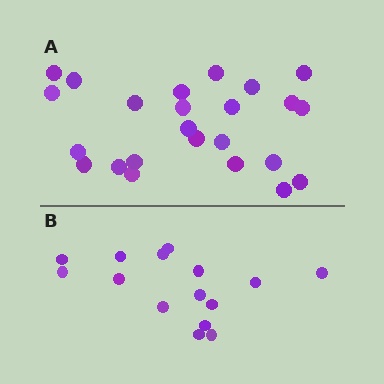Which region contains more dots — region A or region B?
Region A (the top region) has more dots.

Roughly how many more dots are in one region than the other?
Region A has roughly 8 or so more dots than region B.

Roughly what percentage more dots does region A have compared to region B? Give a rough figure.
About 60% more.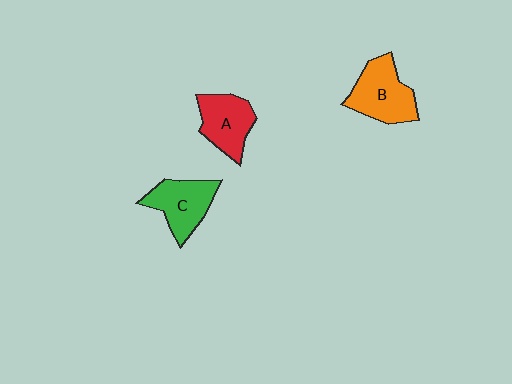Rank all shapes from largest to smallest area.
From largest to smallest: B (orange), C (green), A (red).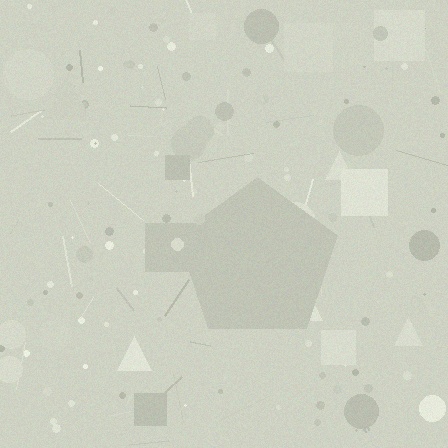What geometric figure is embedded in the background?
A pentagon is embedded in the background.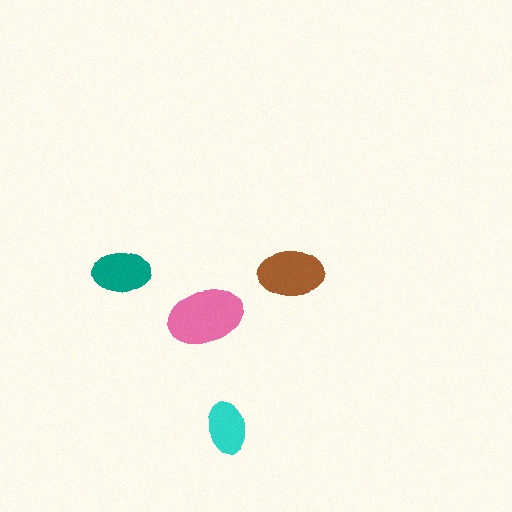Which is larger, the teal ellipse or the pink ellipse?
The pink one.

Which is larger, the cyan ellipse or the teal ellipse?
The teal one.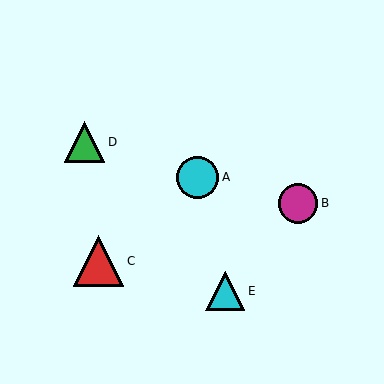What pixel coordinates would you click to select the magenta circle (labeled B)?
Click at (298, 203) to select the magenta circle B.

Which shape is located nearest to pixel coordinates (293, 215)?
The magenta circle (labeled B) at (298, 203) is nearest to that location.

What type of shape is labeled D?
Shape D is a green triangle.